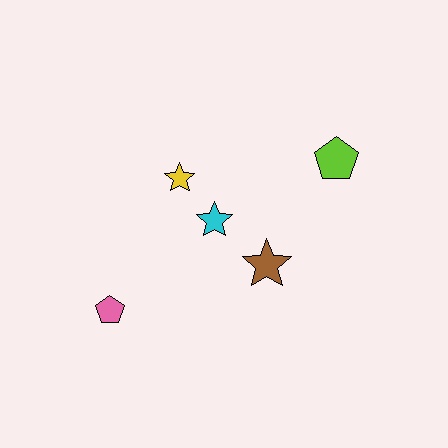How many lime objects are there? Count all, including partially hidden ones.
There is 1 lime object.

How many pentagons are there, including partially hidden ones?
There are 2 pentagons.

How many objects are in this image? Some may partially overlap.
There are 5 objects.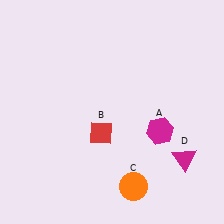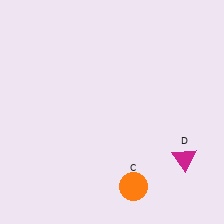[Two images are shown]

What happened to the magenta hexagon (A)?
The magenta hexagon (A) was removed in Image 2. It was in the bottom-right area of Image 1.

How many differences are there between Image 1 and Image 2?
There are 2 differences between the two images.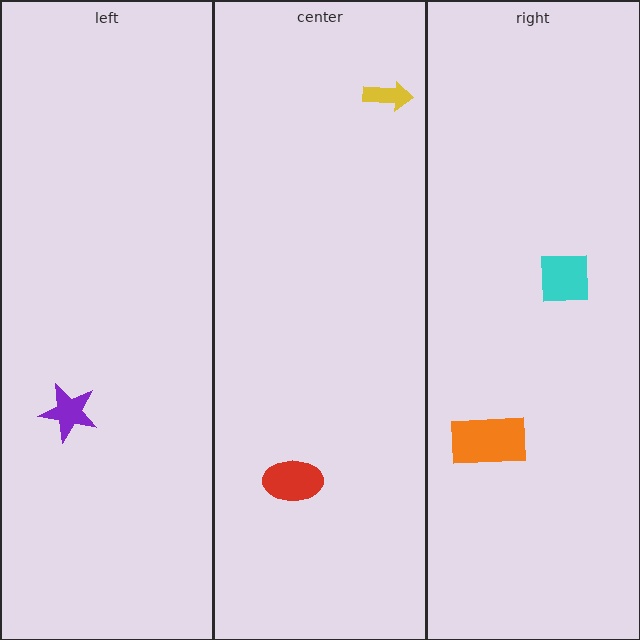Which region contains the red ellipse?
The center region.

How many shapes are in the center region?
2.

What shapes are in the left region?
The purple star.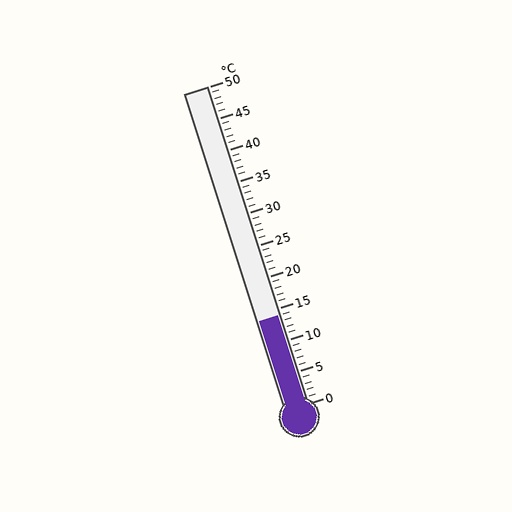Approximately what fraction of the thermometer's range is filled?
The thermometer is filled to approximately 30% of its range.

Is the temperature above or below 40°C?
The temperature is below 40°C.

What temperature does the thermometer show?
The thermometer shows approximately 14°C.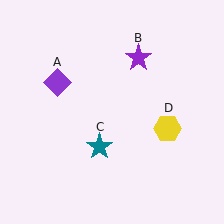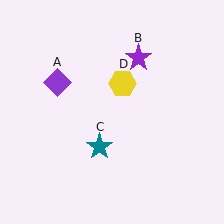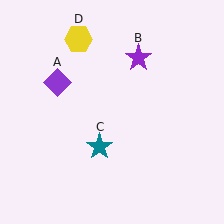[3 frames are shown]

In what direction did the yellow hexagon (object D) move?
The yellow hexagon (object D) moved up and to the left.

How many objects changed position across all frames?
1 object changed position: yellow hexagon (object D).